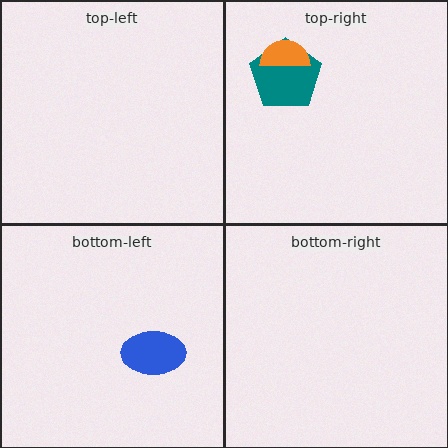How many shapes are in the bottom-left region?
1.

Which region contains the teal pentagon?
The top-right region.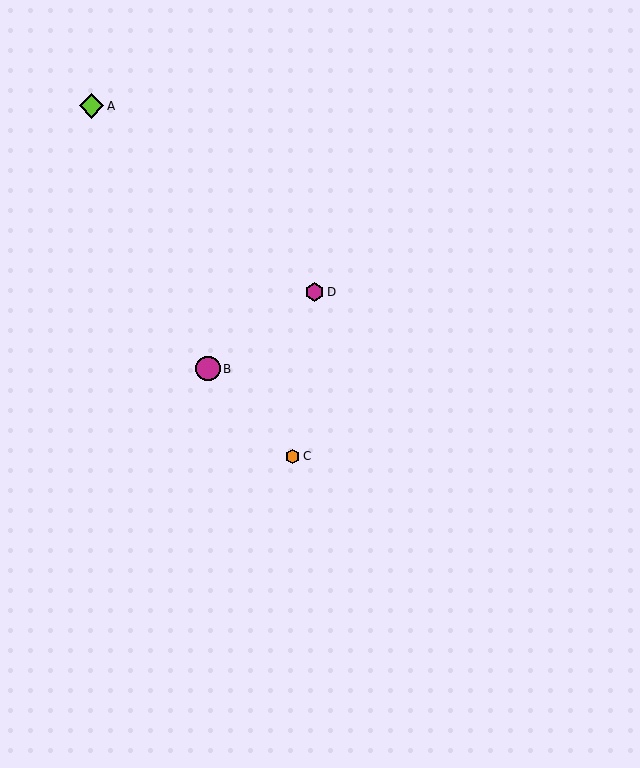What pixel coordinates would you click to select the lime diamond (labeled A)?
Click at (91, 106) to select the lime diamond A.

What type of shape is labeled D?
Shape D is a magenta hexagon.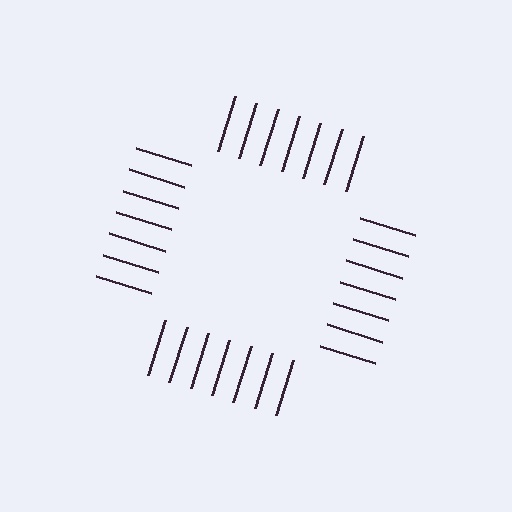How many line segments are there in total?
28 — 7 along each of the 4 edges.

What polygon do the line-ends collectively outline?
An illusory square — the line segments terminate on its edges but no continuous stroke is drawn.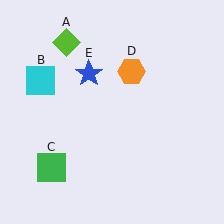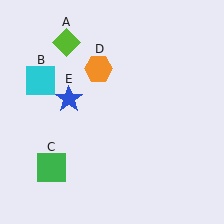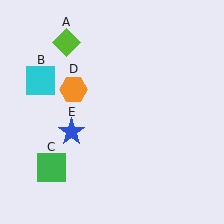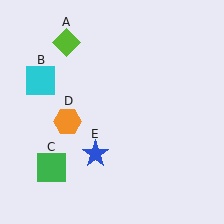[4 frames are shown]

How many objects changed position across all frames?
2 objects changed position: orange hexagon (object D), blue star (object E).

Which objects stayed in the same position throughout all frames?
Lime diamond (object A) and cyan square (object B) and green square (object C) remained stationary.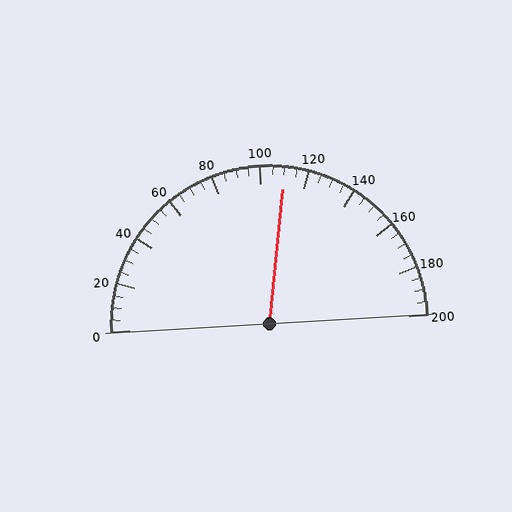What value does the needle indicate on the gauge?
The needle indicates approximately 110.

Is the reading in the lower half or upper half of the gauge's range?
The reading is in the upper half of the range (0 to 200).